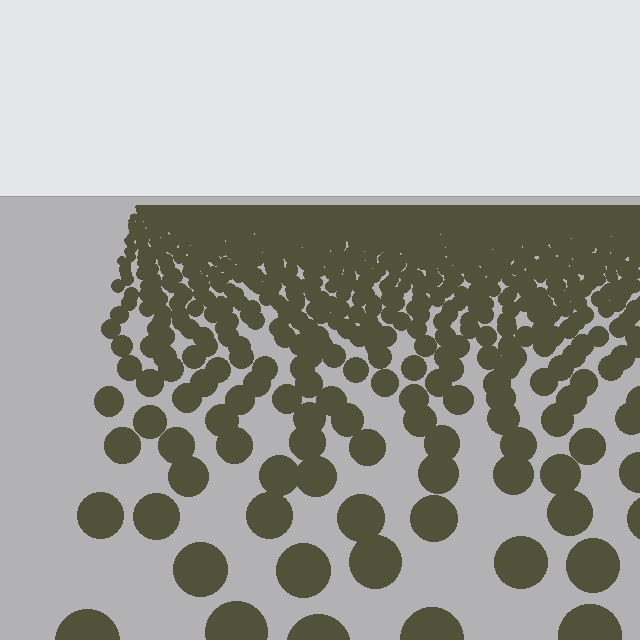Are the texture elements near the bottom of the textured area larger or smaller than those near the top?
Larger. Near the bottom, elements are closer to the viewer and appear at a bigger on-screen size.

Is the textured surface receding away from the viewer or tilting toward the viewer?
The surface is receding away from the viewer. Texture elements get smaller and denser toward the top.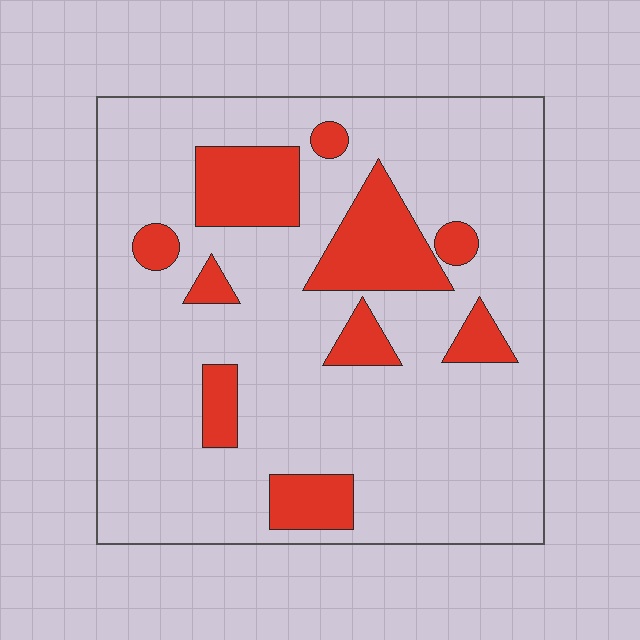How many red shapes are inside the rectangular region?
10.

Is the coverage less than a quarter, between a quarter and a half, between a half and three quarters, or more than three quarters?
Less than a quarter.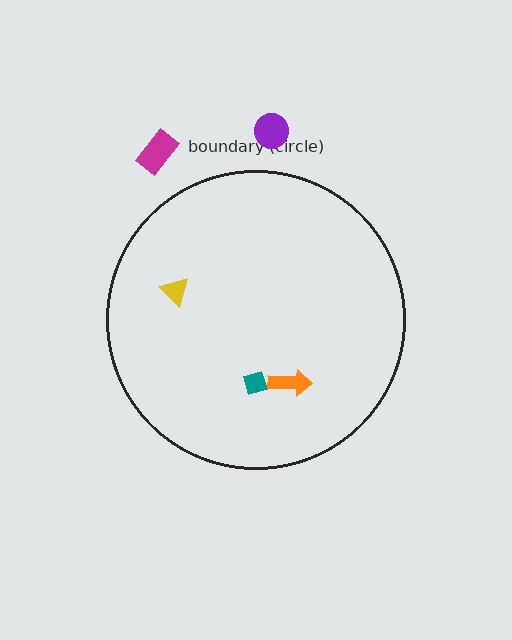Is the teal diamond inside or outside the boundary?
Inside.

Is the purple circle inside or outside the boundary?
Outside.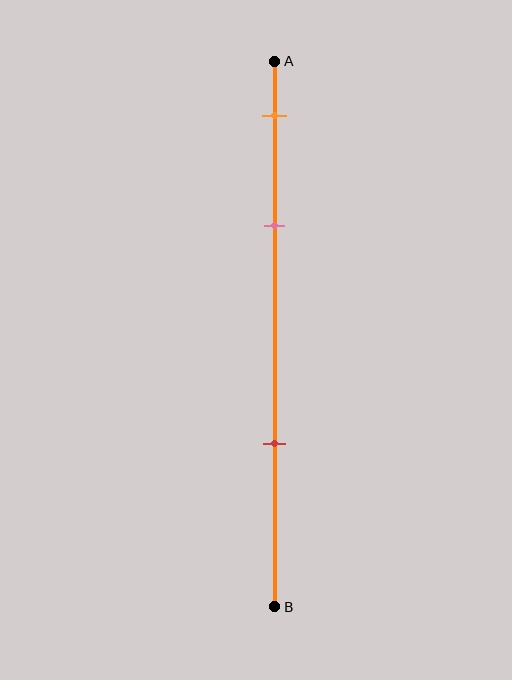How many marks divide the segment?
There are 3 marks dividing the segment.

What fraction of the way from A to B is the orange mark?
The orange mark is approximately 10% (0.1) of the way from A to B.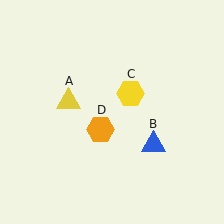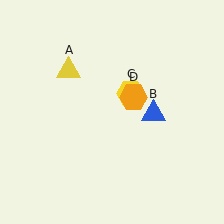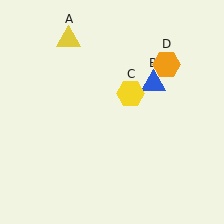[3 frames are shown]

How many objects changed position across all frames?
3 objects changed position: yellow triangle (object A), blue triangle (object B), orange hexagon (object D).